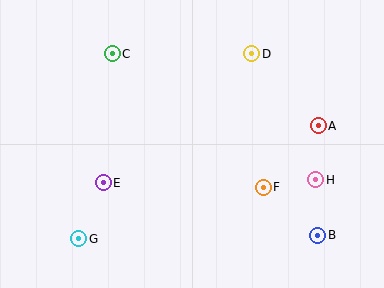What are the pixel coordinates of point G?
Point G is at (79, 239).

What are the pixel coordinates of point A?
Point A is at (318, 126).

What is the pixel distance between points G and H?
The distance between G and H is 244 pixels.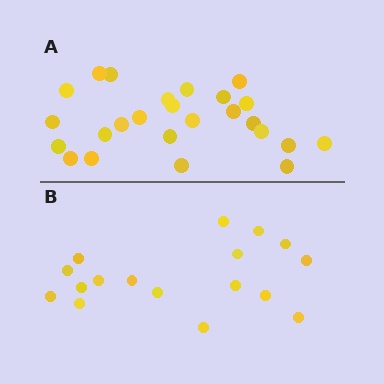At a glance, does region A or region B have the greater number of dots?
Region A (the top region) has more dots.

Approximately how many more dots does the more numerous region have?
Region A has roughly 8 or so more dots than region B.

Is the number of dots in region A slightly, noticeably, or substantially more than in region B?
Region A has substantially more. The ratio is roughly 1.5 to 1.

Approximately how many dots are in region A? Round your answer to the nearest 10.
About 20 dots. (The exact count is 25, which rounds to 20.)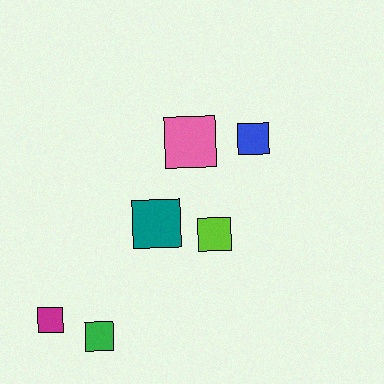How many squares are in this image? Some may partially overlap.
There are 6 squares.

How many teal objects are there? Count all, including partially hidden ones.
There is 1 teal object.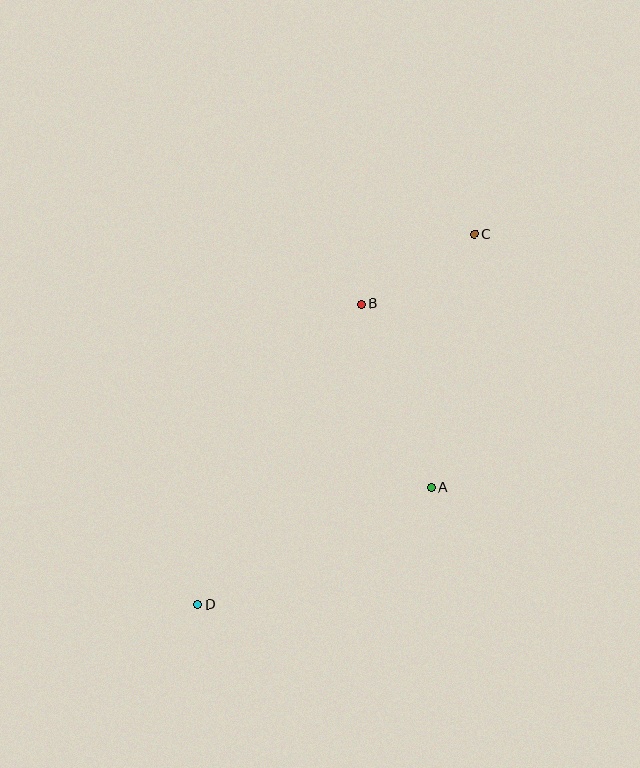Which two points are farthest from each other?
Points C and D are farthest from each other.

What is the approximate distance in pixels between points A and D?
The distance between A and D is approximately 261 pixels.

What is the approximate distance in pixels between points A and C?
The distance between A and C is approximately 257 pixels.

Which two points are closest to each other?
Points B and C are closest to each other.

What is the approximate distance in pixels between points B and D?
The distance between B and D is approximately 342 pixels.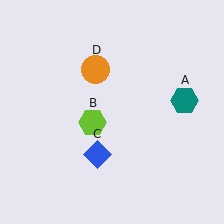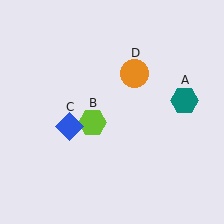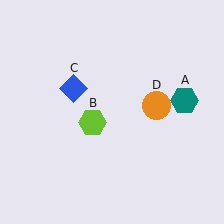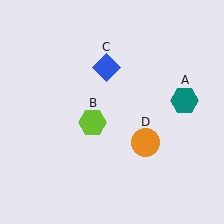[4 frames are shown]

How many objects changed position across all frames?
2 objects changed position: blue diamond (object C), orange circle (object D).